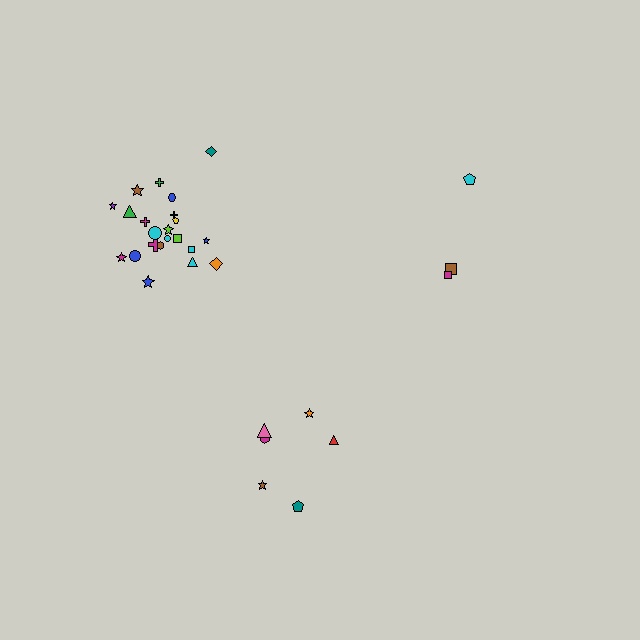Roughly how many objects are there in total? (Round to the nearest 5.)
Roughly 30 objects in total.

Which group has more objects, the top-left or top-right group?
The top-left group.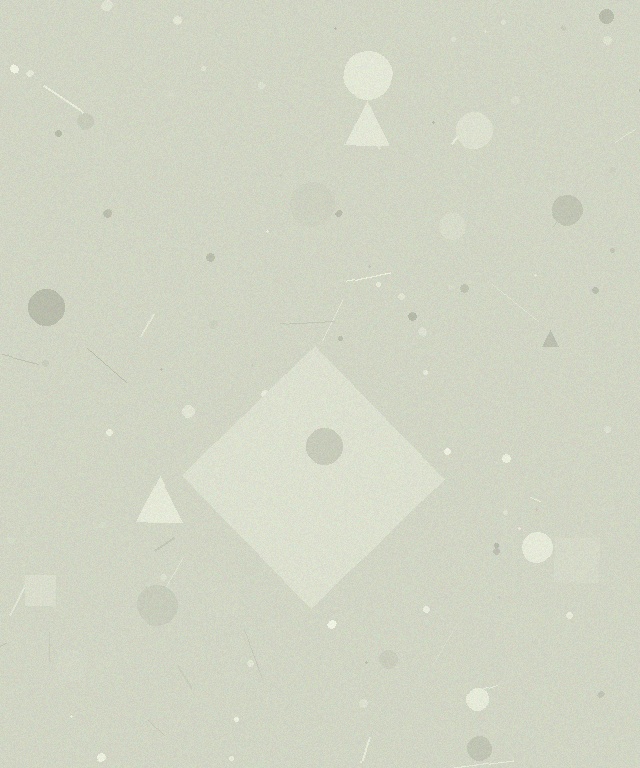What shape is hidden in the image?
A diamond is hidden in the image.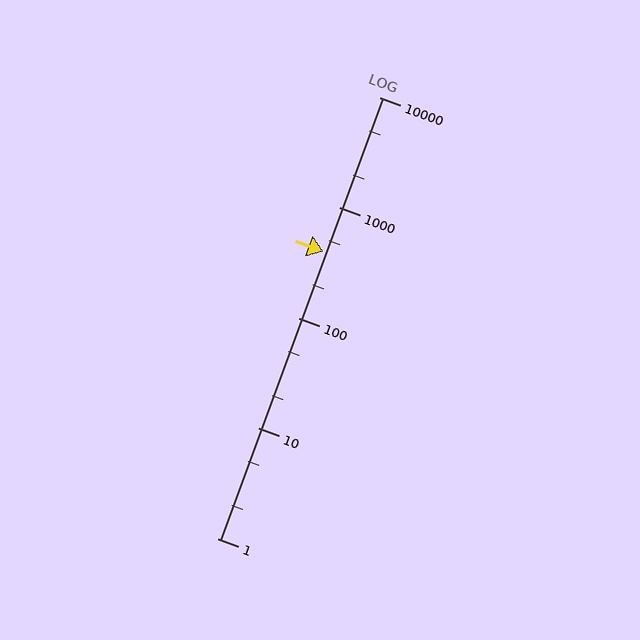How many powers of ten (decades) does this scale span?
The scale spans 4 decades, from 1 to 10000.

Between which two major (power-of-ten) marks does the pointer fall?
The pointer is between 100 and 1000.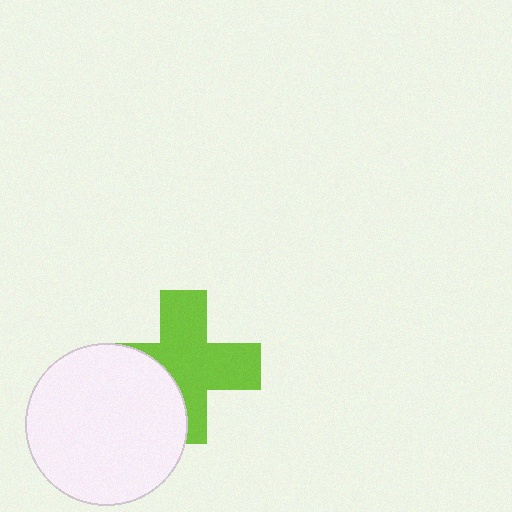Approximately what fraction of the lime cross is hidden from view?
Roughly 31% of the lime cross is hidden behind the white circle.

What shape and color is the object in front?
The object in front is a white circle.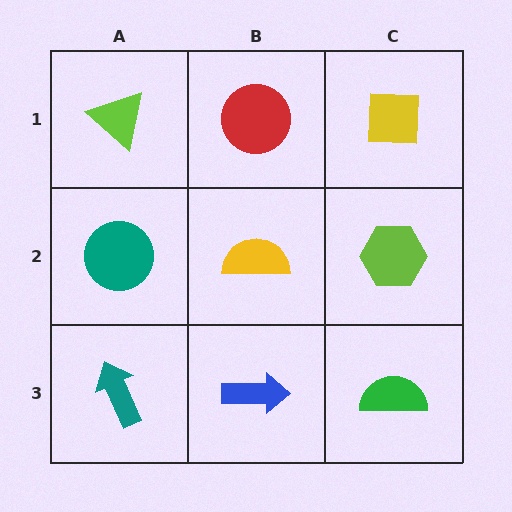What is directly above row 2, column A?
A lime triangle.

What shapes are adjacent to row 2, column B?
A red circle (row 1, column B), a blue arrow (row 3, column B), a teal circle (row 2, column A), a lime hexagon (row 2, column C).